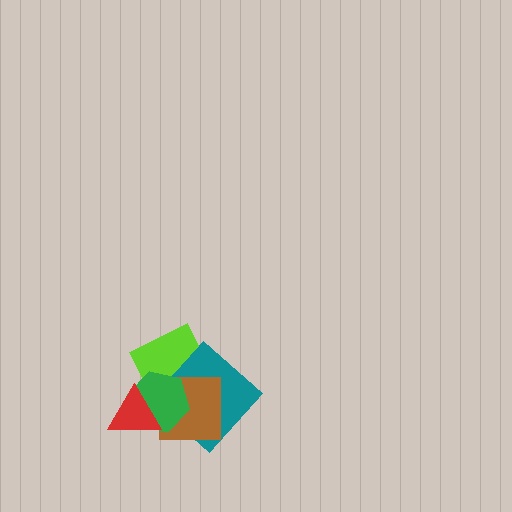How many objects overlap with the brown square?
3 objects overlap with the brown square.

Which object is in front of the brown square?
The green hexagon is in front of the brown square.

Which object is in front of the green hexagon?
The red triangle is in front of the green hexagon.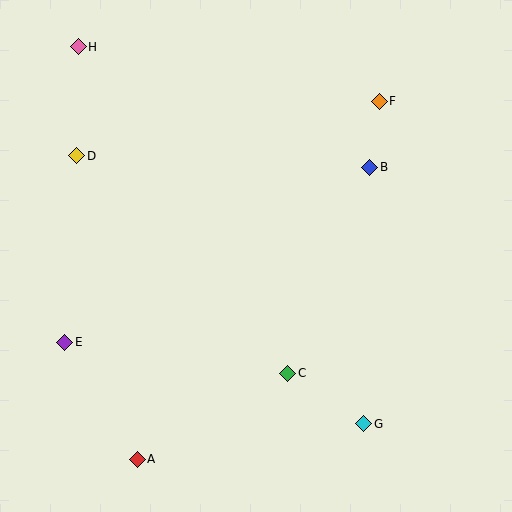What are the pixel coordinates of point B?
Point B is at (370, 167).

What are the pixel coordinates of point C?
Point C is at (288, 373).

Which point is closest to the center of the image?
Point C at (288, 373) is closest to the center.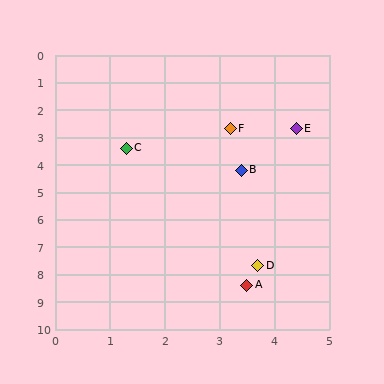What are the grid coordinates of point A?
Point A is at approximately (3.5, 8.4).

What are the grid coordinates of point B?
Point B is at approximately (3.4, 4.2).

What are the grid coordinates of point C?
Point C is at approximately (1.3, 3.4).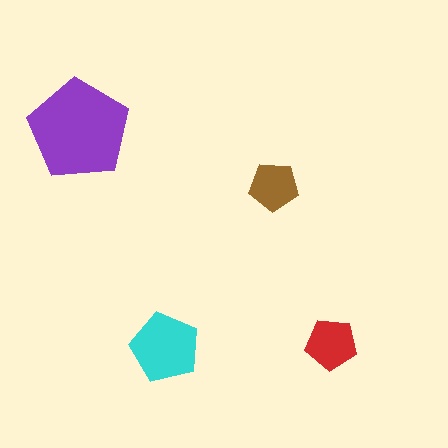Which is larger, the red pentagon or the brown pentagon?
The red one.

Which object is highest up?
The purple pentagon is topmost.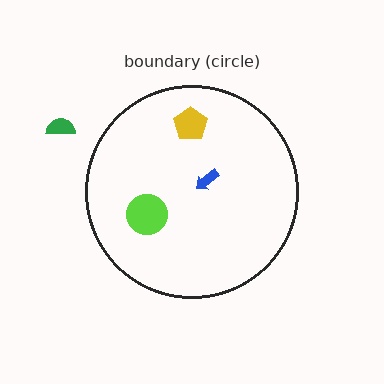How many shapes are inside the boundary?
3 inside, 1 outside.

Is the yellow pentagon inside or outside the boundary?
Inside.